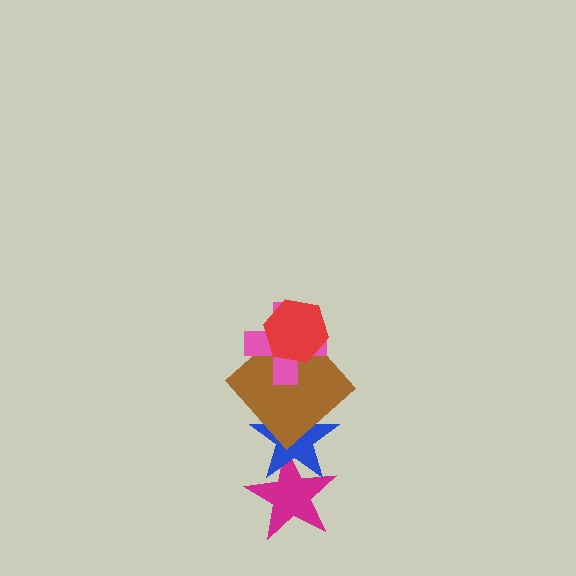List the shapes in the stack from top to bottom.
From top to bottom: the red hexagon, the pink cross, the brown diamond, the blue star, the magenta star.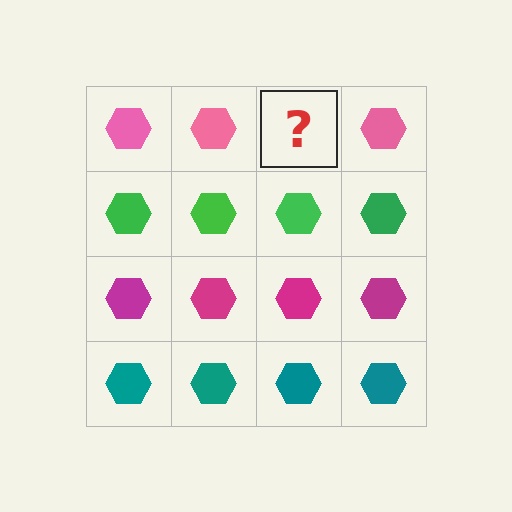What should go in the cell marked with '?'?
The missing cell should contain a pink hexagon.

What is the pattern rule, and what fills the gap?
The rule is that each row has a consistent color. The gap should be filled with a pink hexagon.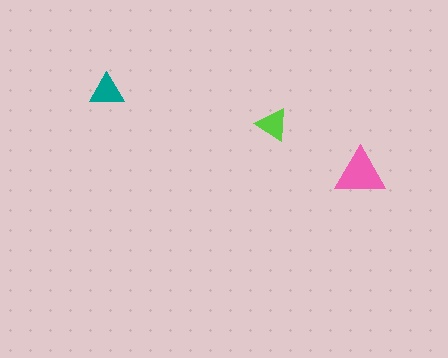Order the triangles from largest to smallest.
the pink one, the teal one, the lime one.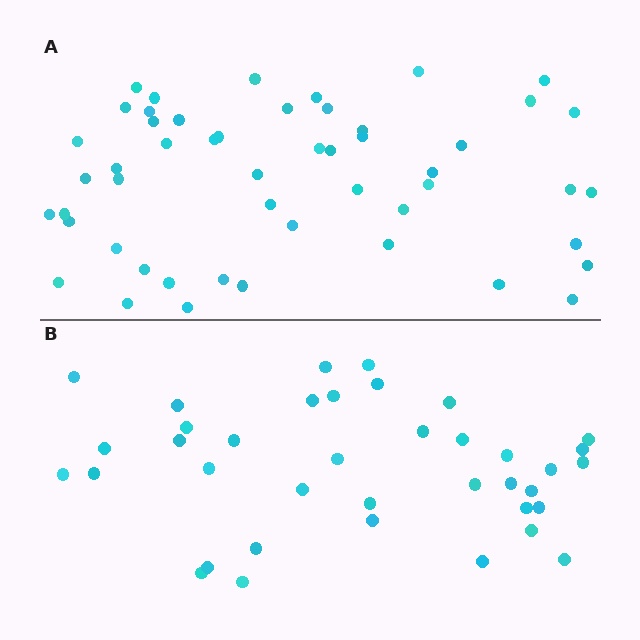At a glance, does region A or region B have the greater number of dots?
Region A (the top region) has more dots.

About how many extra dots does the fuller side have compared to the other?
Region A has approximately 15 more dots than region B.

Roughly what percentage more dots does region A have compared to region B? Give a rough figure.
About 35% more.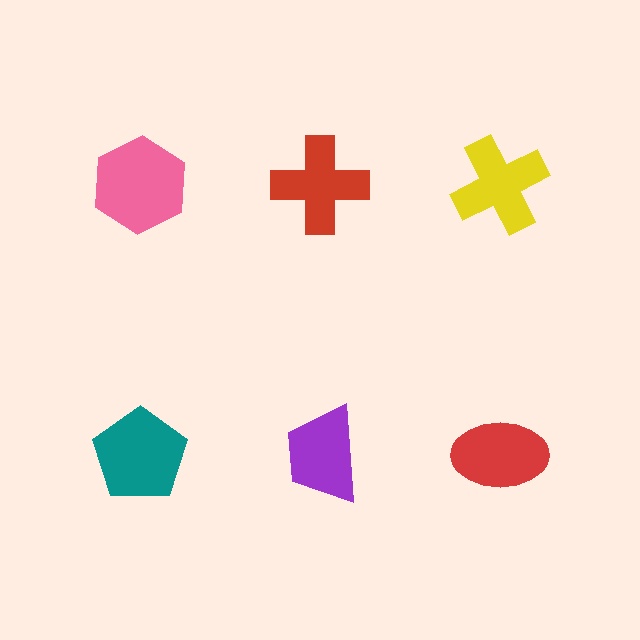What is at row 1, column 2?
A red cross.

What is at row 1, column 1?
A pink hexagon.